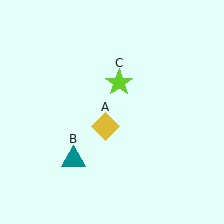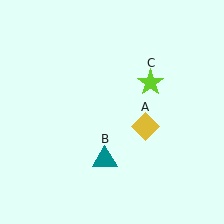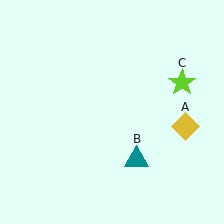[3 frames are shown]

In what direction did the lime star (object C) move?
The lime star (object C) moved right.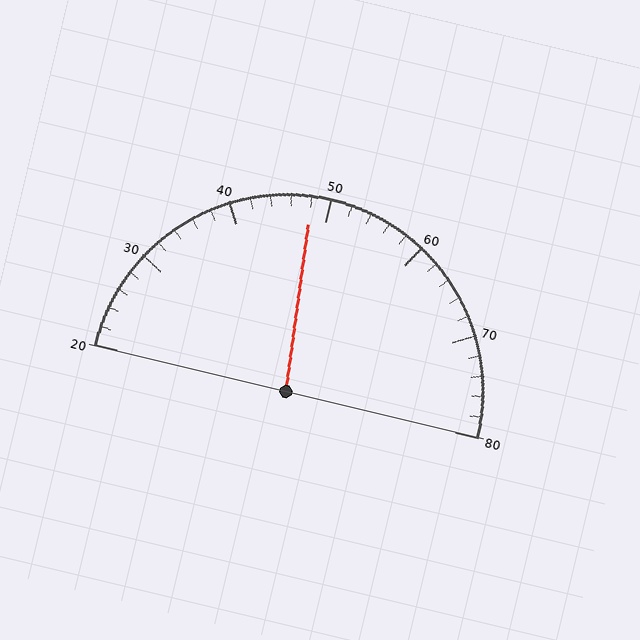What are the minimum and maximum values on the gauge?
The gauge ranges from 20 to 80.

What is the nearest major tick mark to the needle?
The nearest major tick mark is 50.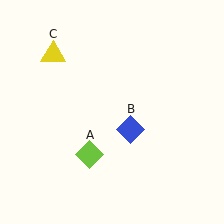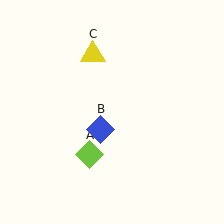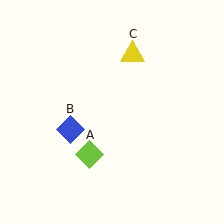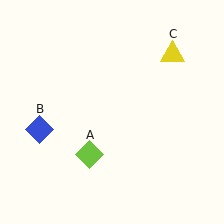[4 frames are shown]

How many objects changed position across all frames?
2 objects changed position: blue diamond (object B), yellow triangle (object C).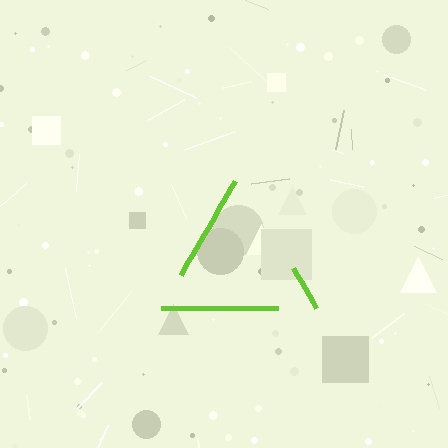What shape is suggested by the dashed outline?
The dashed outline suggests a triangle.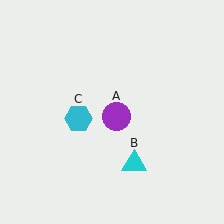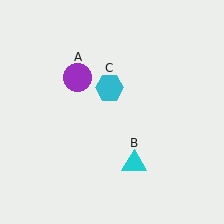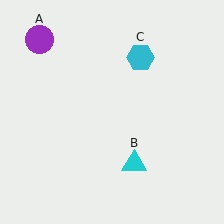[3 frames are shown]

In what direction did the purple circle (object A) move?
The purple circle (object A) moved up and to the left.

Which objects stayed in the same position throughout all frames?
Cyan triangle (object B) remained stationary.